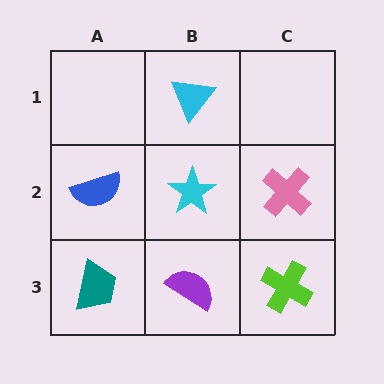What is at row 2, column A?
A blue semicircle.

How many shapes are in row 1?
1 shape.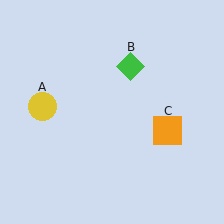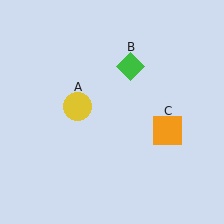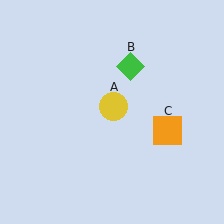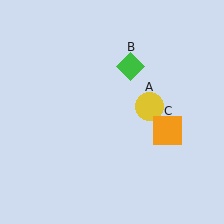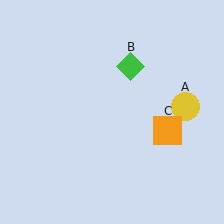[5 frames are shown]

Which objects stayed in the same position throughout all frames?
Green diamond (object B) and orange square (object C) remained stationary.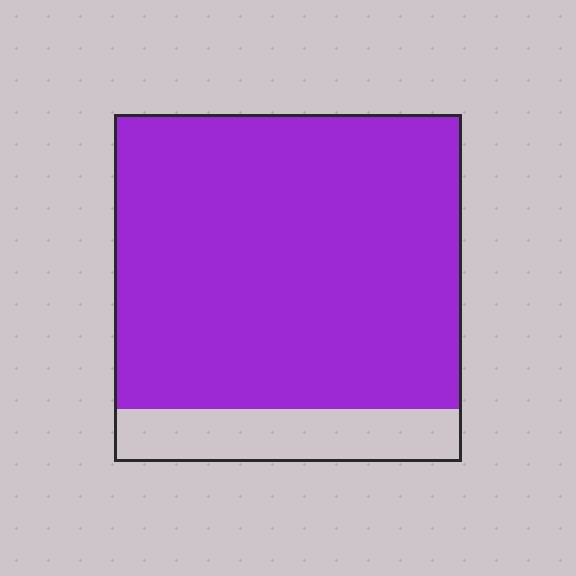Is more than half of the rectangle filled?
Yes.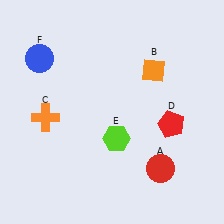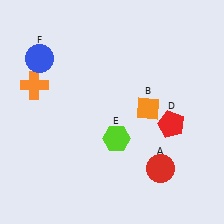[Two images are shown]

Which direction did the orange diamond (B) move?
The orange diamond (B) moved down.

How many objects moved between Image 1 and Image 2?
2 objects moved between the two images.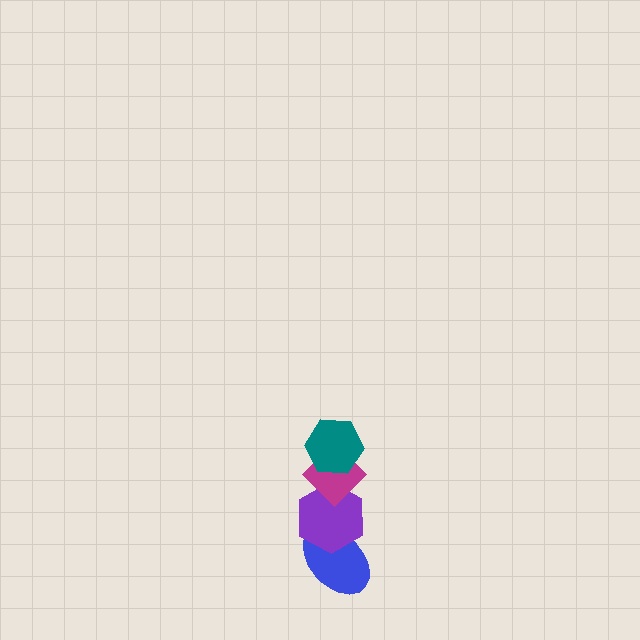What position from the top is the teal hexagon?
The teal hexagon is 1st from the top.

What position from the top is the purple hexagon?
The purple hexagon is 3rd from the top.